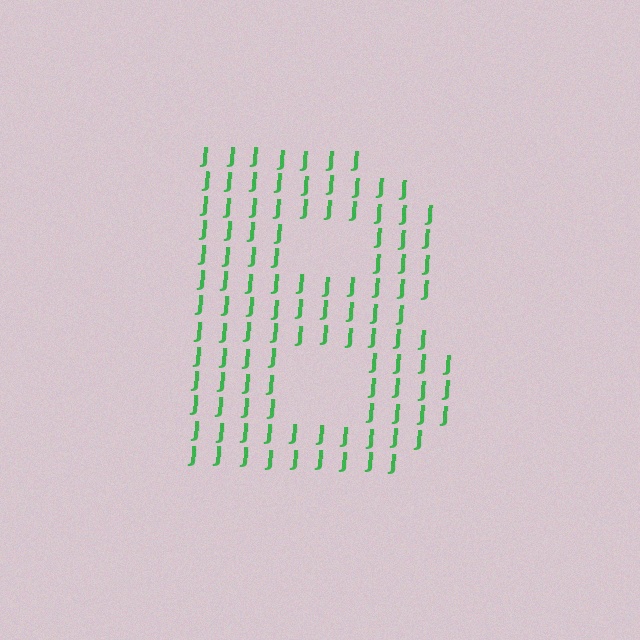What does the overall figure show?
The overall figure shows the letter B.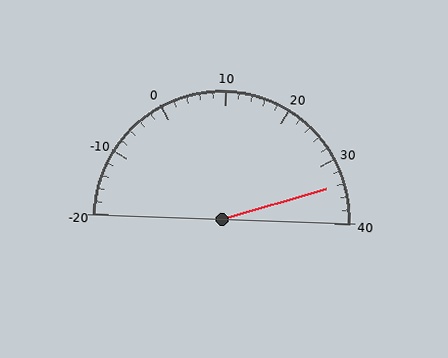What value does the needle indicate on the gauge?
The needle indicates approximately 34.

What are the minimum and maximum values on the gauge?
The gauge ranges from -20 to 40.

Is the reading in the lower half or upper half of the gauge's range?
The reading is in the upper half of the range (-20 to 40).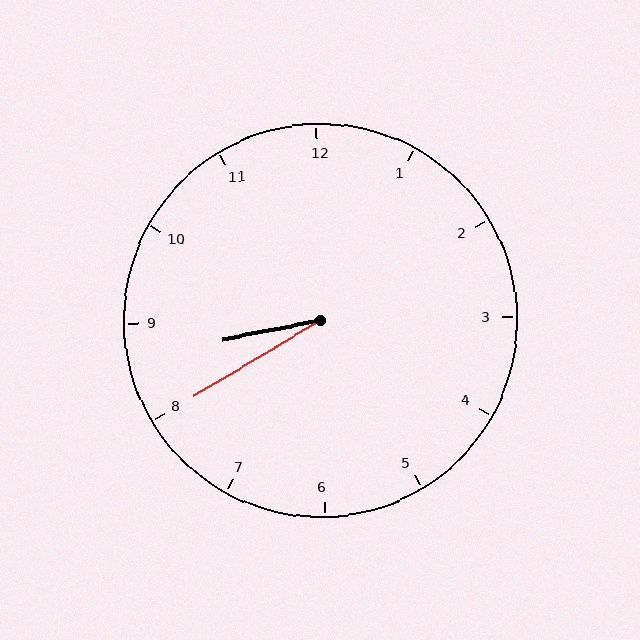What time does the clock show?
8:40.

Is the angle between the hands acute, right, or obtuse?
It is acute.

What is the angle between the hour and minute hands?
Approximately 20 degrees.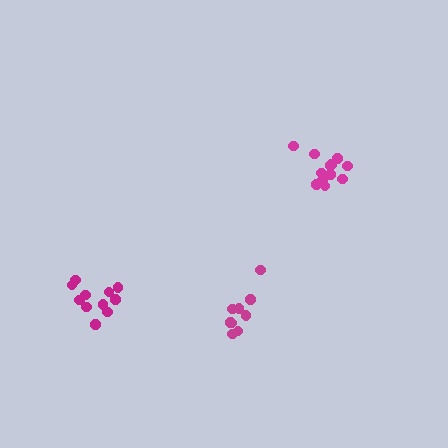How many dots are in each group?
Group 1: 11 dots, Group 2: 9 dots, Group 3: 12 dots (32 total).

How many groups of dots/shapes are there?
There are 3 groups.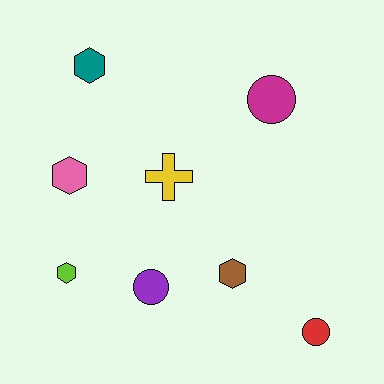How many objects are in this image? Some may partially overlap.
There are 8 objects.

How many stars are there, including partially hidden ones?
There are no stars.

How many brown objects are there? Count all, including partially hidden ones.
There is 1 brown object.